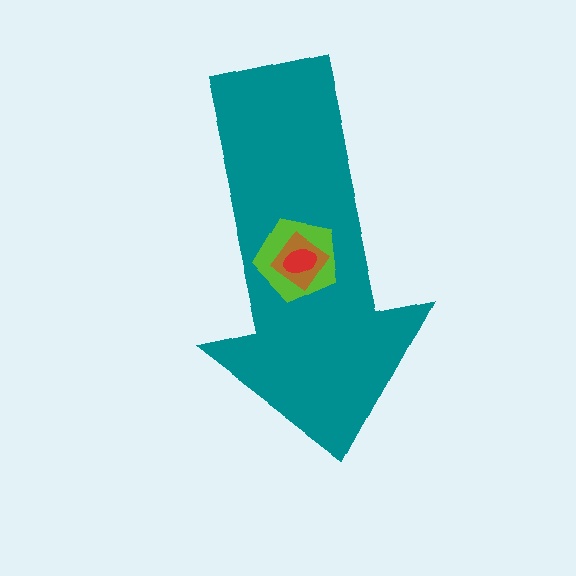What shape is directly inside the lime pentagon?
The brown diamond.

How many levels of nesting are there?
4.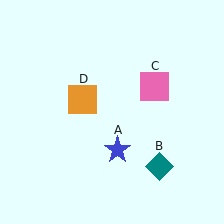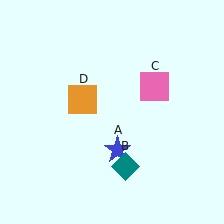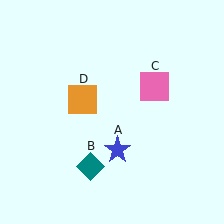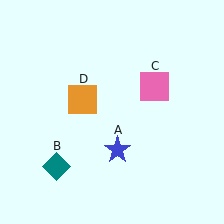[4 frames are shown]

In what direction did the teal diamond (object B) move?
The teal diamond (object B) moved left.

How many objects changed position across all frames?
1 object changed position: teal diamond (object B).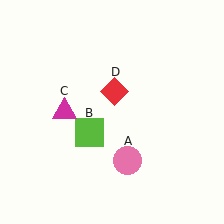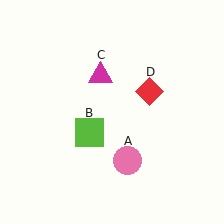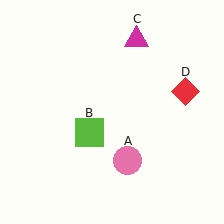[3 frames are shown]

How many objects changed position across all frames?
2 objects changed position: magenta triangle (object C), red diamond (object D).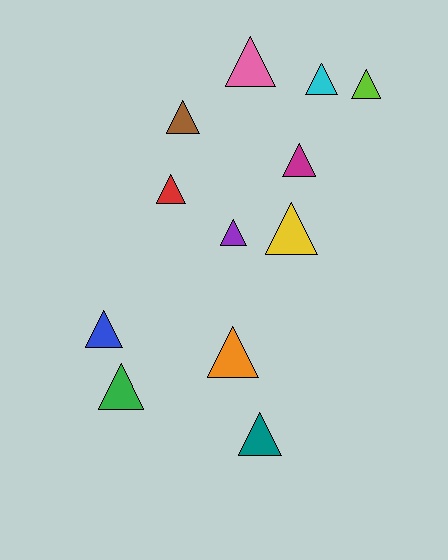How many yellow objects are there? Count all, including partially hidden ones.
There is 1 yellow object.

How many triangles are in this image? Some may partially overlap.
There are 12 triangles.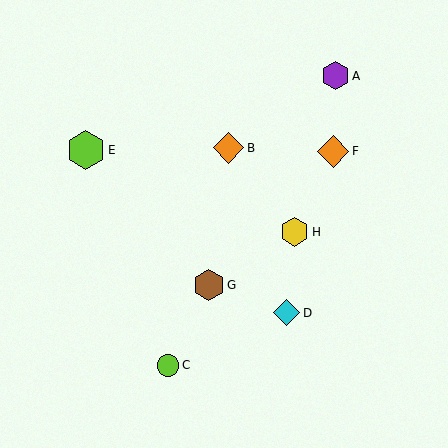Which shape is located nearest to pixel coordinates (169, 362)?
The lime circle (labeled C) at (168, 365) is nearest to that location.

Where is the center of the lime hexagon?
The center of the lime hexagon is at (86, 150).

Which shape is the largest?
The lime hexagon (labeled E) is the largest.